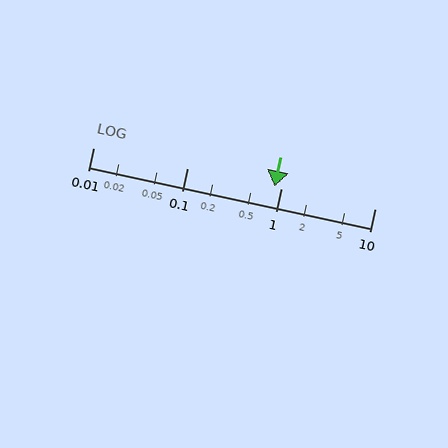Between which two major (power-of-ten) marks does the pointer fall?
The pointer is between 0.1 and 1.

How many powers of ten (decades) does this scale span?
The scale spans 3 decades, from 0.01 to 10.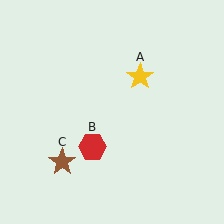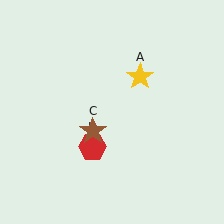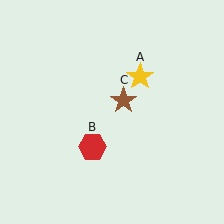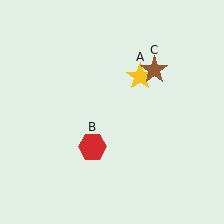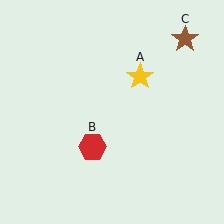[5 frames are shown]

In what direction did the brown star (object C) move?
The brown star (object C) moved up and to the right.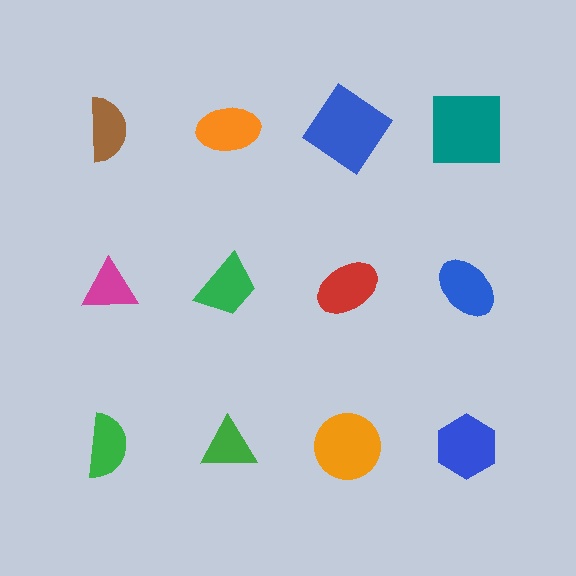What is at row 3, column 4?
A blue hexagon.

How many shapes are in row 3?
4 shapes.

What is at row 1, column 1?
A brown semicircle.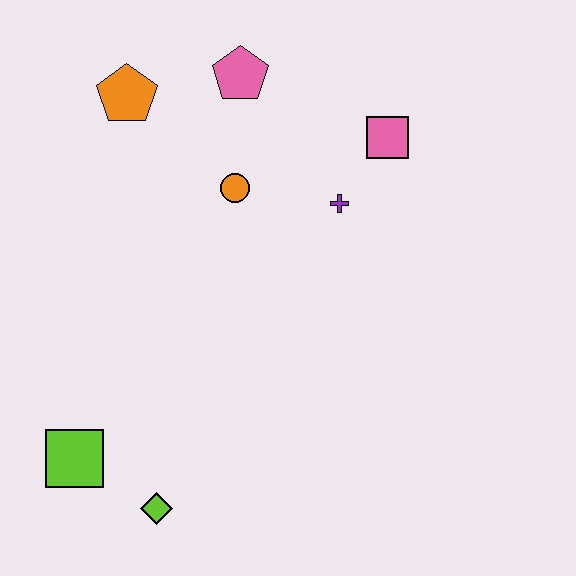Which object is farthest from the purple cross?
The lime square is farthest from the purple cross.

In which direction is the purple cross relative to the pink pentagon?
The purple cross is below the pink pentagon.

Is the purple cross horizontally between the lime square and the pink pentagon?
No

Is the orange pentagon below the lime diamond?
No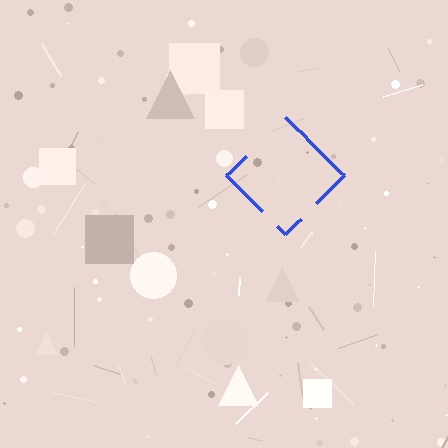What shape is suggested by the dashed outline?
The dashed outline suggests a diamond.